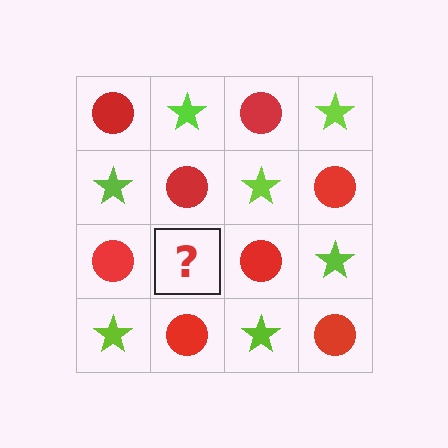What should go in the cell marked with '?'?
The missing cell should contain a lime star.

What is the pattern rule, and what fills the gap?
The rule is that it alternates red circle and lime star in a checkerboard pattern. The gap should be filled with a lime star.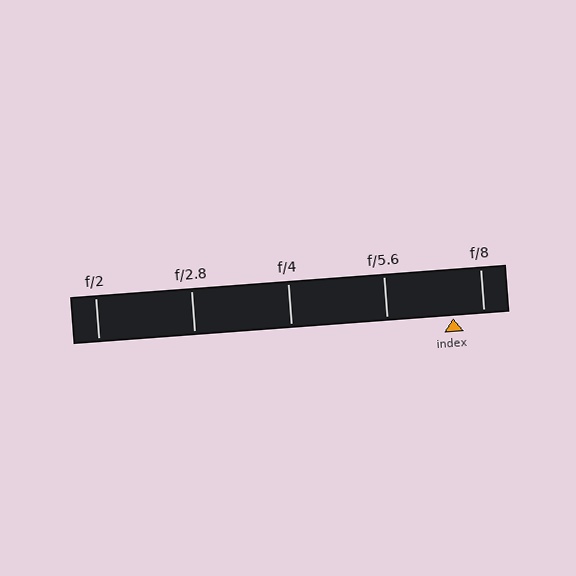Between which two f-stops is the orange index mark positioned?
The index mark is between f/5.6 and f/8.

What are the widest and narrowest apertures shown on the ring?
The widest aperture shown is f/2 and the narrowest is f/8.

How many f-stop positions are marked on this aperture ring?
There are 5 f-stop positions marked.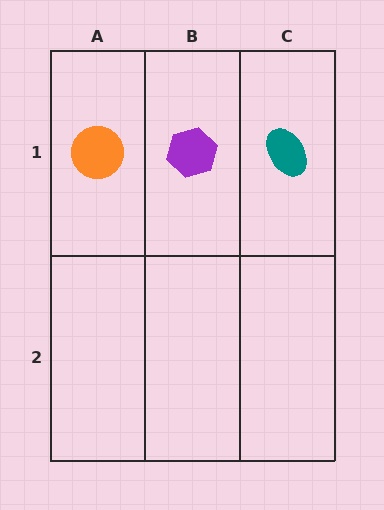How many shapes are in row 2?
0 shapes.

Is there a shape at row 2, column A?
No, that cell is empty.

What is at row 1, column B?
A purple hexagon.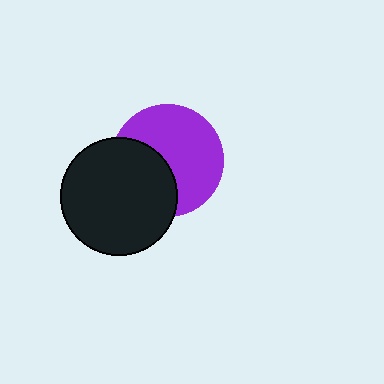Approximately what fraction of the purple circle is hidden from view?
Roughly 38% of the purple circle is hidden behind the black circle.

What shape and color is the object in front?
The object in front is a black circle.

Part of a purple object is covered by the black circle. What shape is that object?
It is a circle.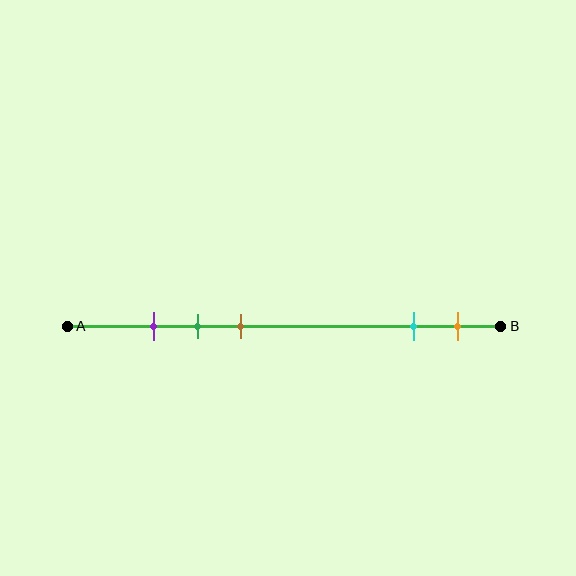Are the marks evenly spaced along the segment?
No, the marks are not evenly spaced.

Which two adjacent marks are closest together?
The purple and green marks are the closest adjacent pair.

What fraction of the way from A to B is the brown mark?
The brown mark is approximately 40% (0.4) of the way from A to B.